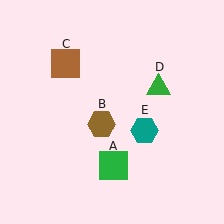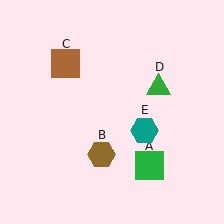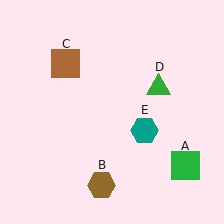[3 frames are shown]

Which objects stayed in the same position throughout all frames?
Brown square (object C) and green triangle (object D) and teal hexagon (object E) remained stationary.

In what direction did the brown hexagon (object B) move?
The brown hexagon (object B) moved down.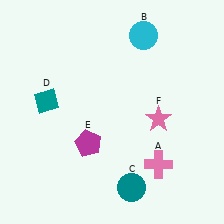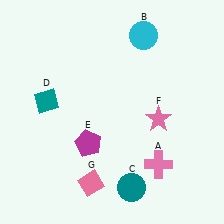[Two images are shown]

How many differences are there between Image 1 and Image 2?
There is 1 difference between the two images.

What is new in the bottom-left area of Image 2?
A pink diamond (G) was added in the bottom-left area of Image 2.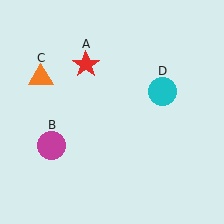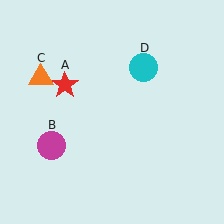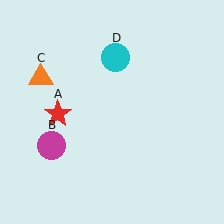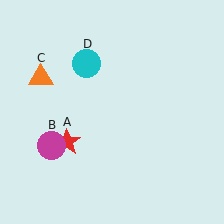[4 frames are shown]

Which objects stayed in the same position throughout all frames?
Magenta circle (object B) and orange triangle (object C) remained stationary.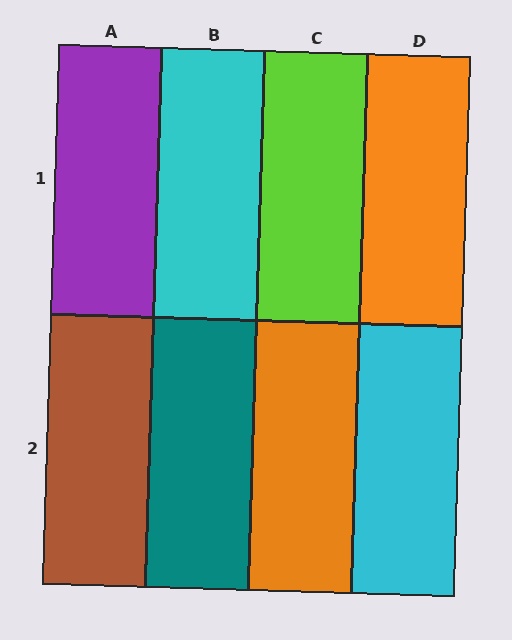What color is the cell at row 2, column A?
Brown.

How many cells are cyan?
2 cells are cyan.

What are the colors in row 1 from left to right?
Purple, cyan, lime, orange.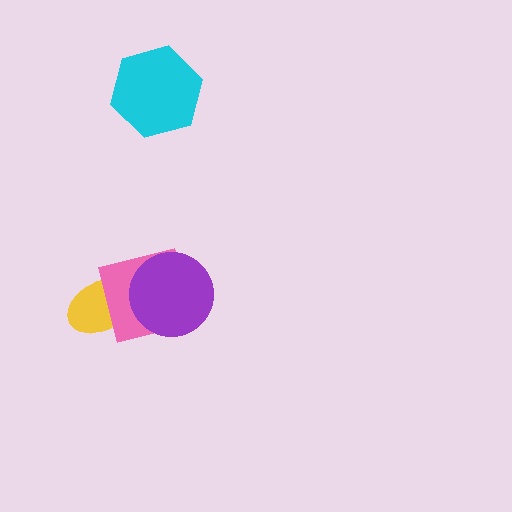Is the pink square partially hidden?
Yes, it is partially covered by another shape.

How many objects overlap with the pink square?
2 objects overlap with the pink square.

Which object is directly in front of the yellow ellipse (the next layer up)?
The pink square is directly in front of the yellow ellipse.